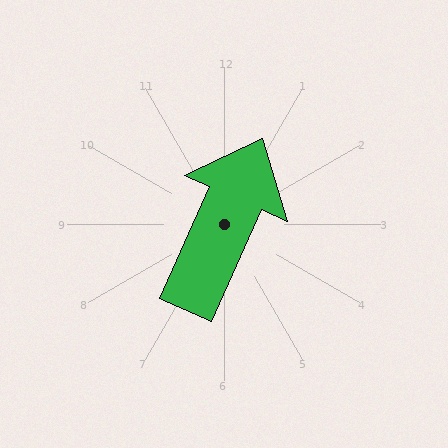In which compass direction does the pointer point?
Northeast.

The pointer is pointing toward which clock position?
Roughly 1 o'clock.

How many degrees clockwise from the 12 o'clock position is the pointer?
Approximately 24 degrees.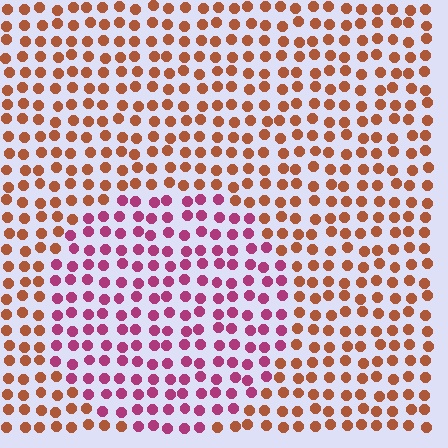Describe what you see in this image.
The image is filled with small brown elements in a uniform arrangement. A circle-shaped region is visible where the elements are tinted to a slightly different hue, forming a subtle color boundary.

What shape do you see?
I see a circle.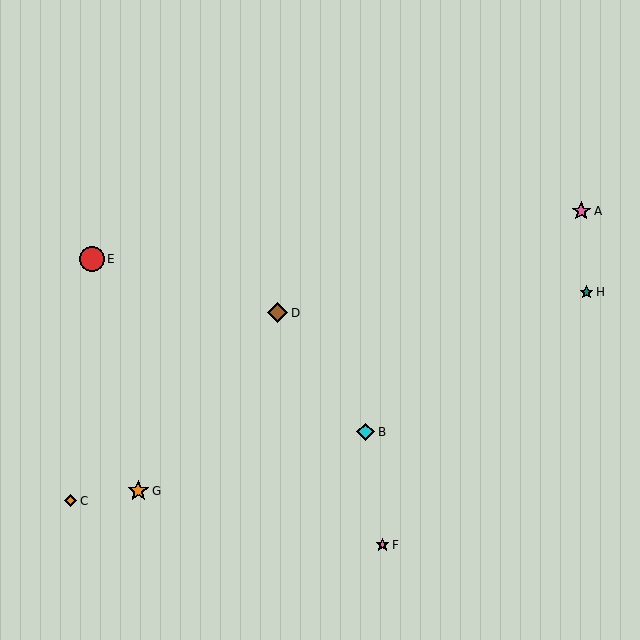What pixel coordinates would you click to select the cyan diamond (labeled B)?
Click at (366, 432) to select the cyan diamond B.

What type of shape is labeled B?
Shape B is a cyan diamond.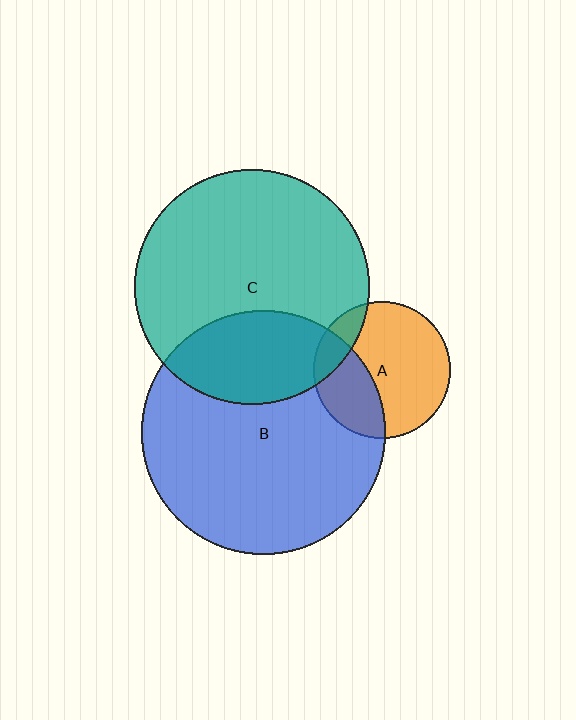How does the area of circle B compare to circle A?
Approximately 3.2 times.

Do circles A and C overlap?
Yes.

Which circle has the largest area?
Circle B (blue).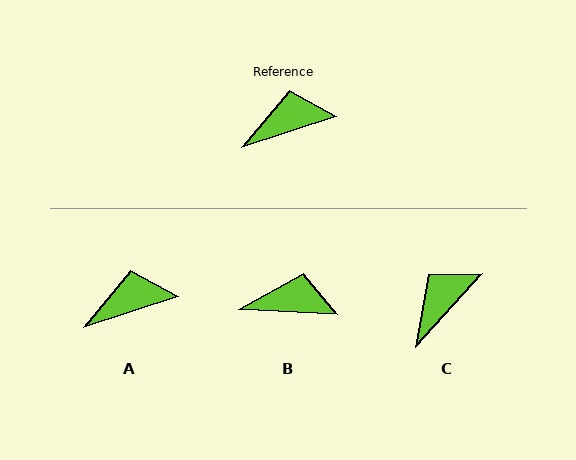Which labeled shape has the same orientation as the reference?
A.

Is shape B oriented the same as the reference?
No, it is off by about 21 degrees.